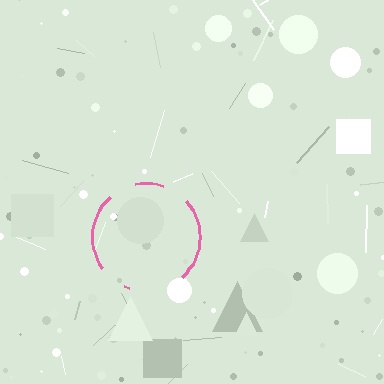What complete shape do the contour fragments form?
The contour fragments form a circle.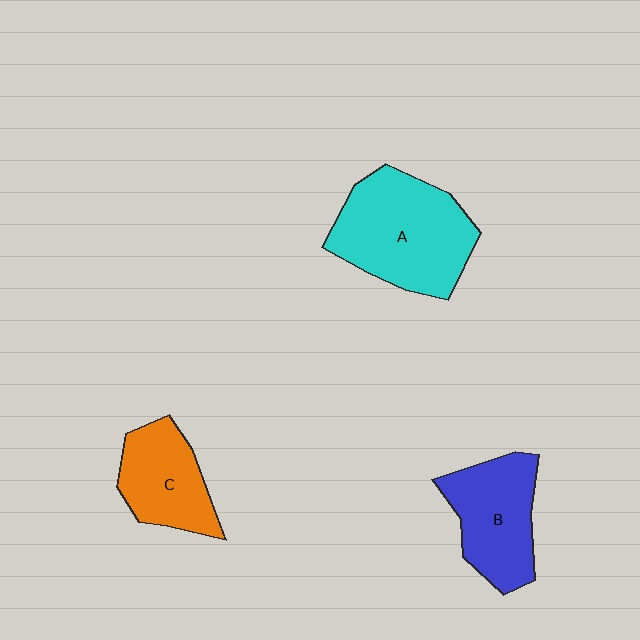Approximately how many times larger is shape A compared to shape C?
Approximately 1.6 times.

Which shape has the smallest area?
Shape C (orange).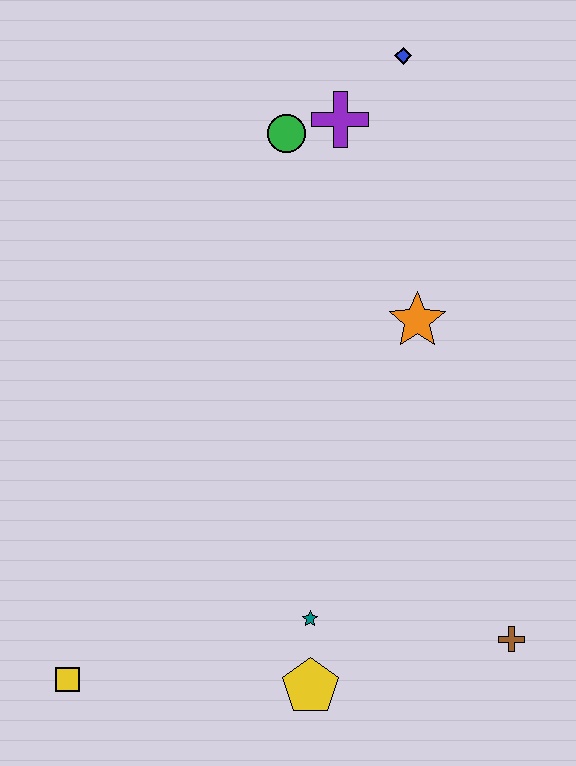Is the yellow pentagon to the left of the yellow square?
No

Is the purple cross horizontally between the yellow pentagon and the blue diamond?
Yes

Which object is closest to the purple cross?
The green circle is closest to the purple cross.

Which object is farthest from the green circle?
The yellow square is farthest from the green circle.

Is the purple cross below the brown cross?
No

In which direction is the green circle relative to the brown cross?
The green circle is above the brown cross.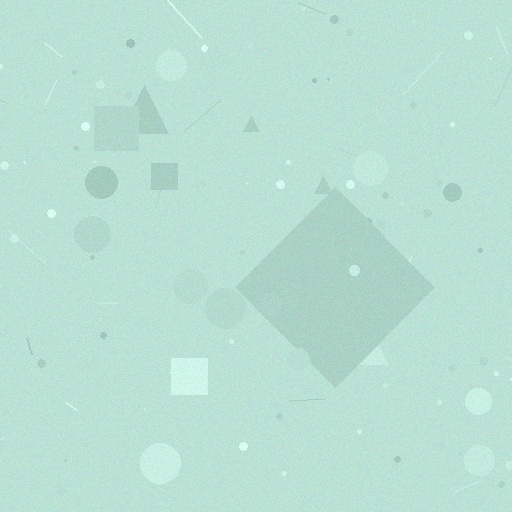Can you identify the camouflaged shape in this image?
The camouflaged shape is a diamond.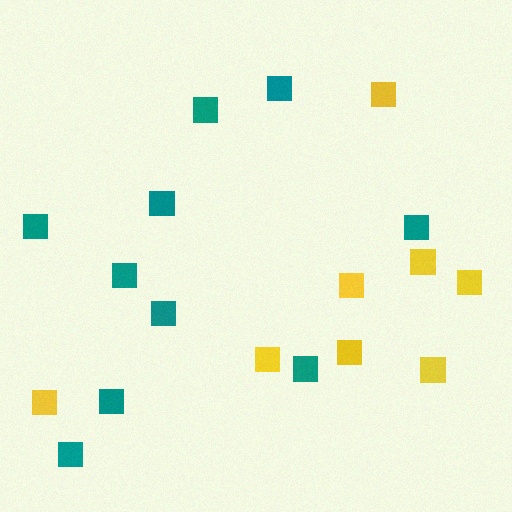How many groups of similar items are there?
There are 2 groups: one group of yellow squares (8) and one group of teal squares (10).